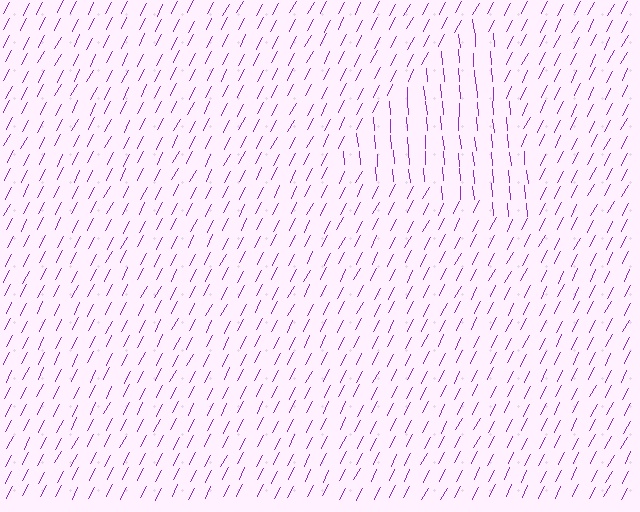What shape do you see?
I see a triangle.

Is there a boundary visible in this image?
Yes, there is a texture boundary formed by a change in line orientation.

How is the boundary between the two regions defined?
The boundary is defined purely by a change in line orientation (approximately 32 degrees difference). All lines are the same color and thickness.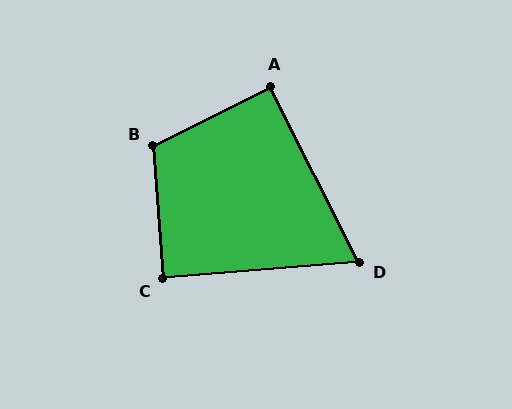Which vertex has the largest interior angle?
B, at approximately 112 degrees.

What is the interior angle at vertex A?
Approximately 90 degrees (approximately right).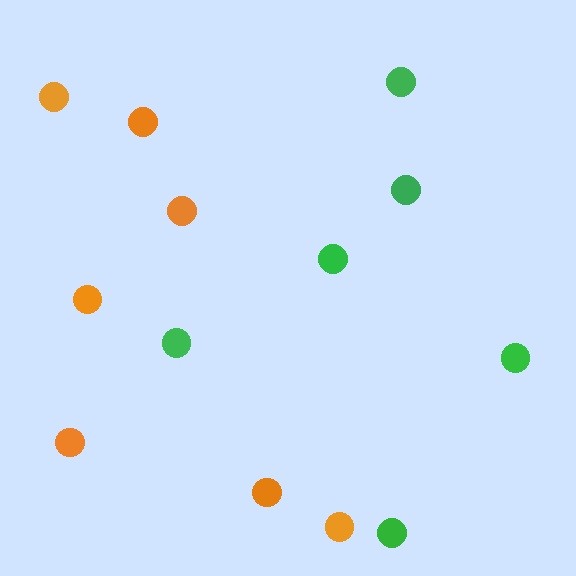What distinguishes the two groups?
There are 2 groups: one group of orange circles (7) and one group of green circles (6).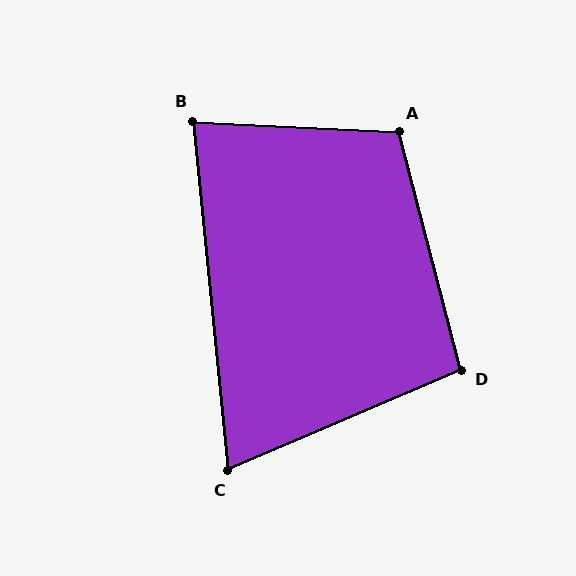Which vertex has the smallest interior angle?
C, at approximately 73 degrees.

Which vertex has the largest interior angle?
A, at approximately 107 degrees.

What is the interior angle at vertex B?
Approximately 82 degrees (acute).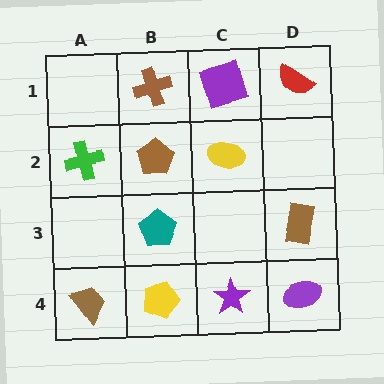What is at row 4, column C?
A purple star.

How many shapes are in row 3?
2 shapes.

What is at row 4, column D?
A purple ellipse.